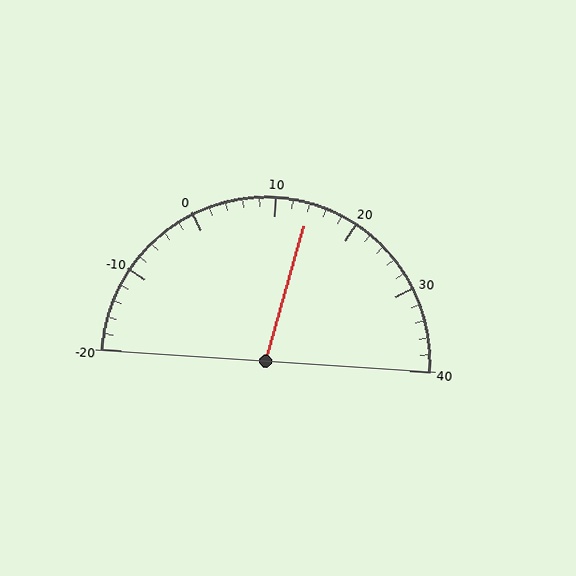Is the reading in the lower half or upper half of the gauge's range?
The reading is in the upper half of the range (-20 to 40).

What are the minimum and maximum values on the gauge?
The gauge ranges from -20 to 40.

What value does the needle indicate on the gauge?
The needle indicates approximately 14.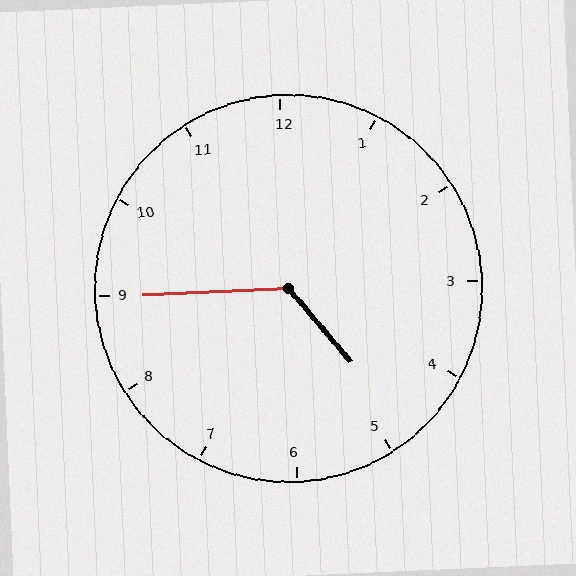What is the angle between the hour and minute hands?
Approximately 128 degrees.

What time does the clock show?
4:45.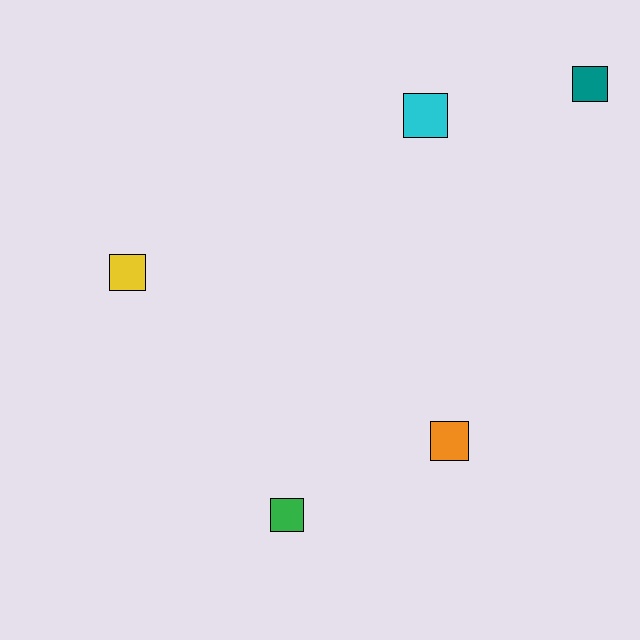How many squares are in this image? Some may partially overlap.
There are 5 squares.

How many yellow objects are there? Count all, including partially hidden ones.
There is 1 yellow object.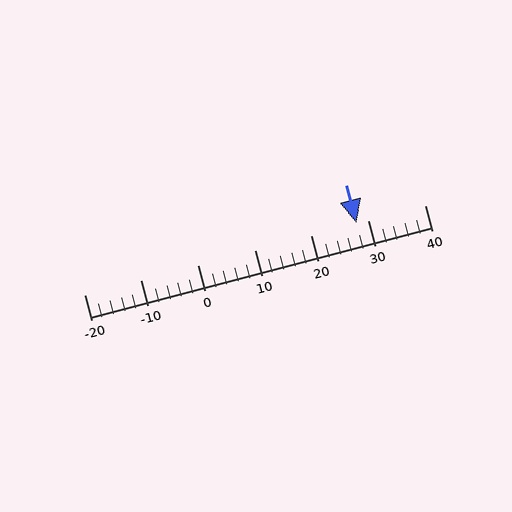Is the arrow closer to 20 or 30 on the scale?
The arrow is closer to 30.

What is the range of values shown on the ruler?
The ruler shows values from -20 to 40.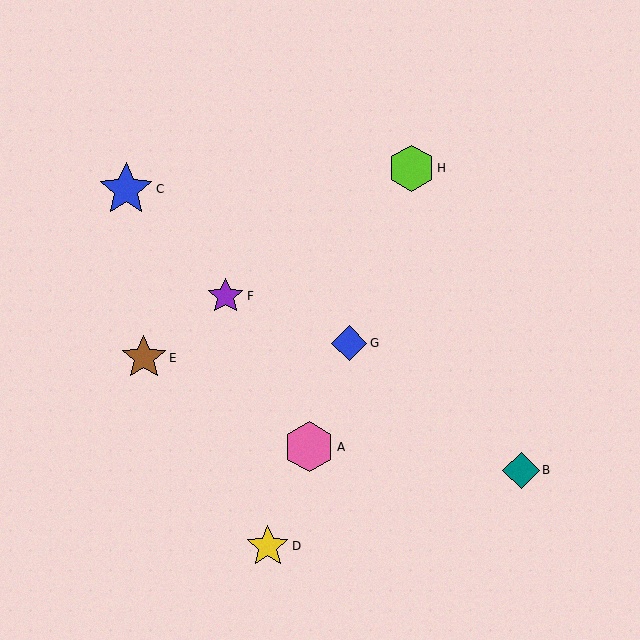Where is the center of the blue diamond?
The center of the blue diamond is at (349, 343).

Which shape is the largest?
The blue star (labeled C) is the largest.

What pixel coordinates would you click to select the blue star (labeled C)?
Click at (126, 189) to select the blue star C.